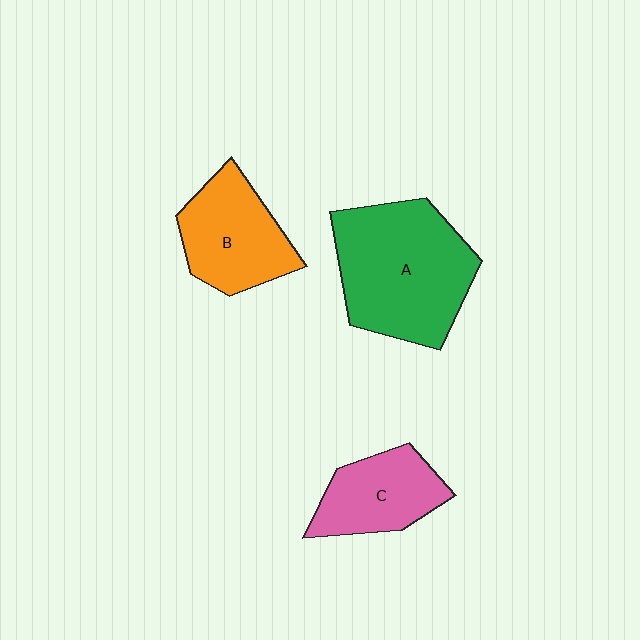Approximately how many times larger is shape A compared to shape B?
Approximately 1.6 times.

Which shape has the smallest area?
Shape C (pink).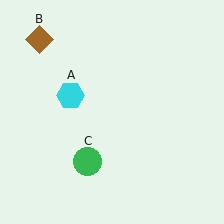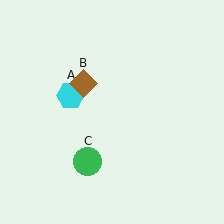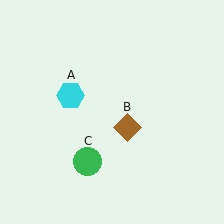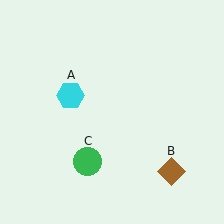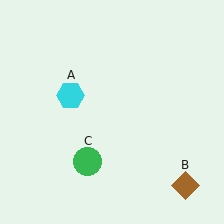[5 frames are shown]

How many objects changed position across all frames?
1 object changed position: brown diamond (object B).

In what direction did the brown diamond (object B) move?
The brown diamond (object B) moved down and to the right.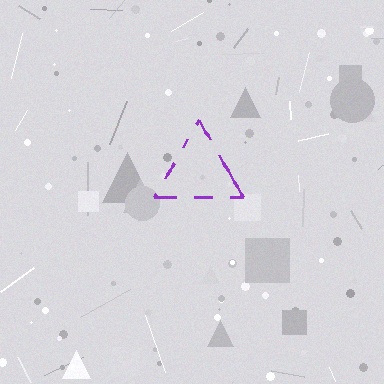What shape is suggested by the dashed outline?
The dashed outline suggests a triangle.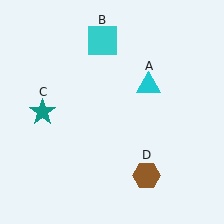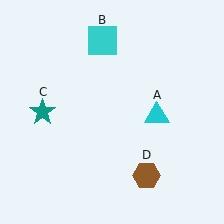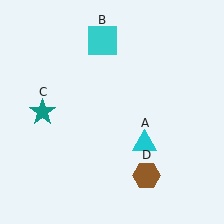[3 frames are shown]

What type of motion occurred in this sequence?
The cyan triangle (object A) rotated clockwise around the center of the scene.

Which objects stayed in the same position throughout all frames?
Cyan square (object B) and teal star (object C) and brown hexagon (object D) remained stationary.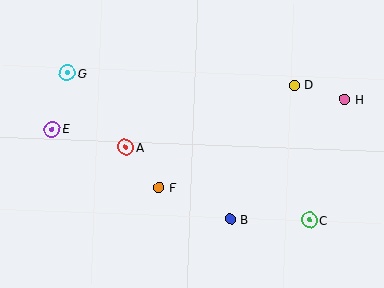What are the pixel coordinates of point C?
Point C is at (310, 220).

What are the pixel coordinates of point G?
Point G is at (67, 73).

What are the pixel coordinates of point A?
Point A is at (125, 147).